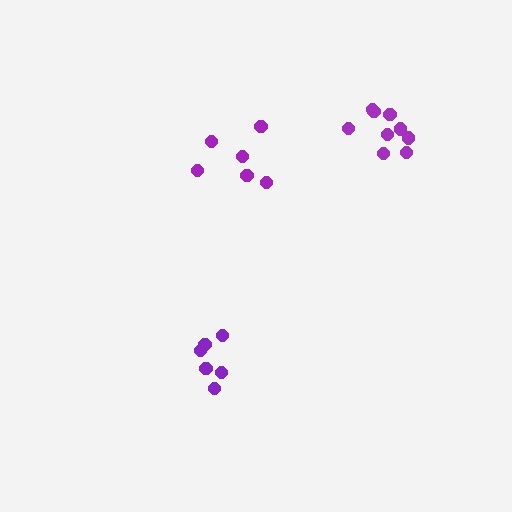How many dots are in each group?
Group 1: 10 dots, Group 2: 6 dots, Group 3: 6 dots (22 total).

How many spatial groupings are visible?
There are 3 spatial groupings.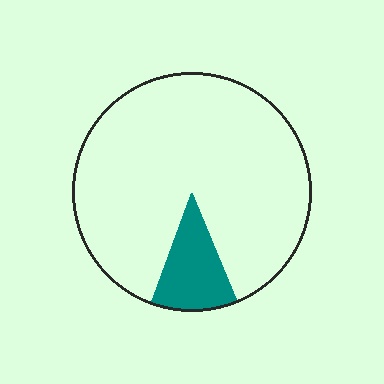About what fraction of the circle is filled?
About one eighth (1/8).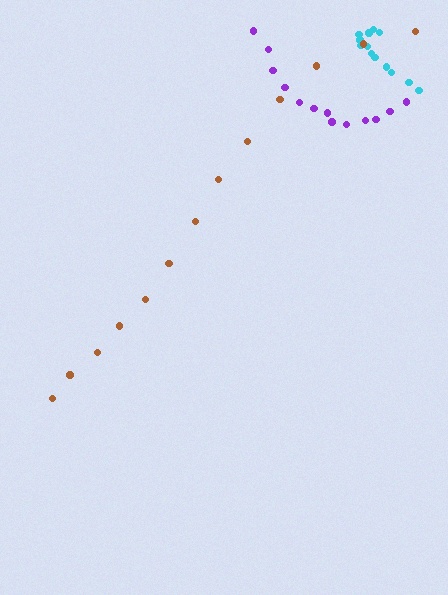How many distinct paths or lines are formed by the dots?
There are 3 distinct paths.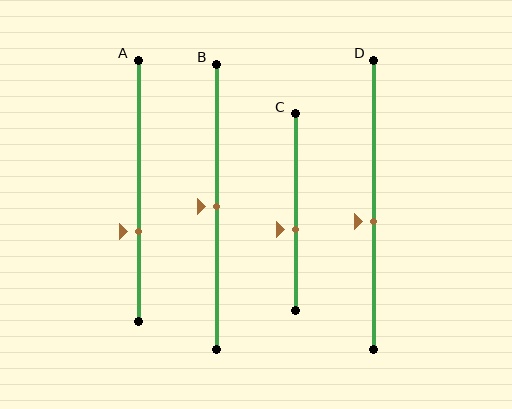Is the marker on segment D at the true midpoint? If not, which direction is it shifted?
No, the marker on segment D is shifted downward by about 6% of the segment length.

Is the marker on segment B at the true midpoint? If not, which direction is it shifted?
Yes, the marker on segment B is at the true midpoint.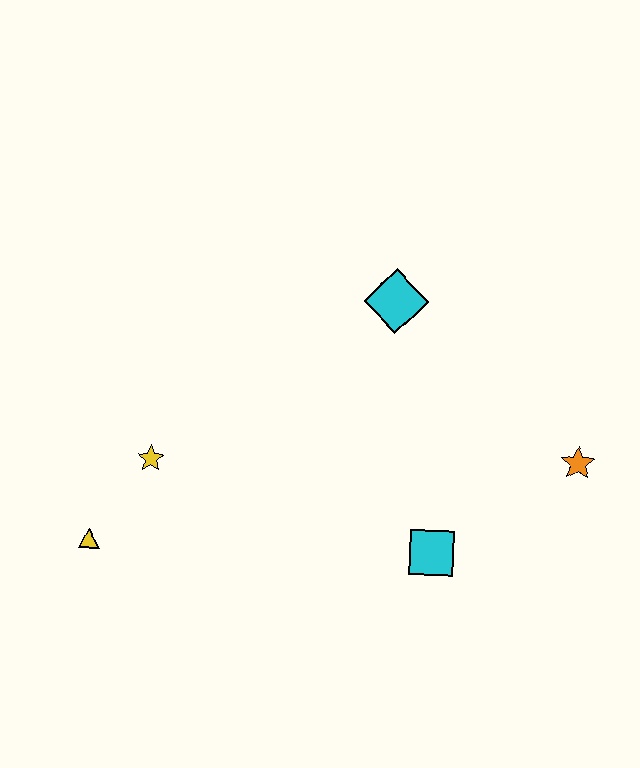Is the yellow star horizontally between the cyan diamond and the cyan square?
No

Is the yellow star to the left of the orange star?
Yes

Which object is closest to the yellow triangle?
The yellow star is closest to the yellow triangle.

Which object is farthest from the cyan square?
The yellow triangle is farthest from the cyan square.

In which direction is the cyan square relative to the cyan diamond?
The cyan square is below the cyan diamond.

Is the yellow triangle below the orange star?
Yes